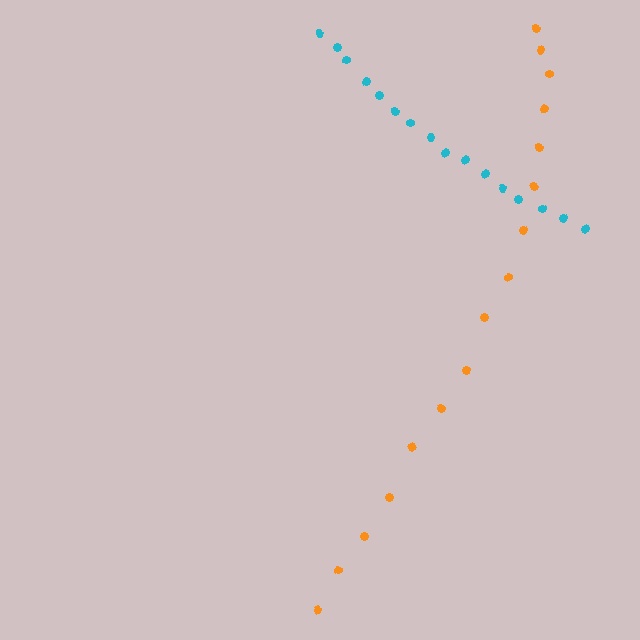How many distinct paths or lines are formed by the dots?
There are 2 distinct paths.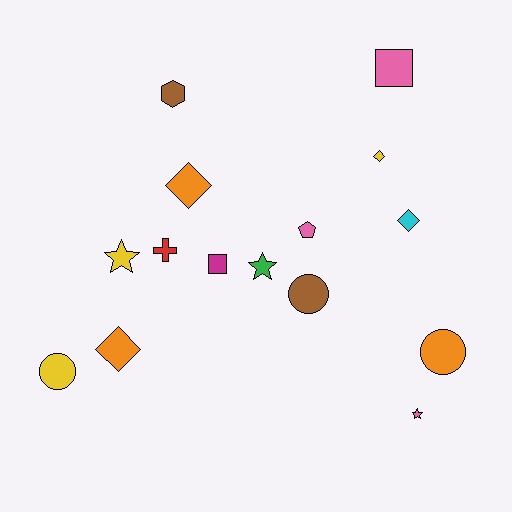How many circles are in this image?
There are 3 circles.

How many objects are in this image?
There are 15 objects.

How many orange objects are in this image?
There are 3 orange objects.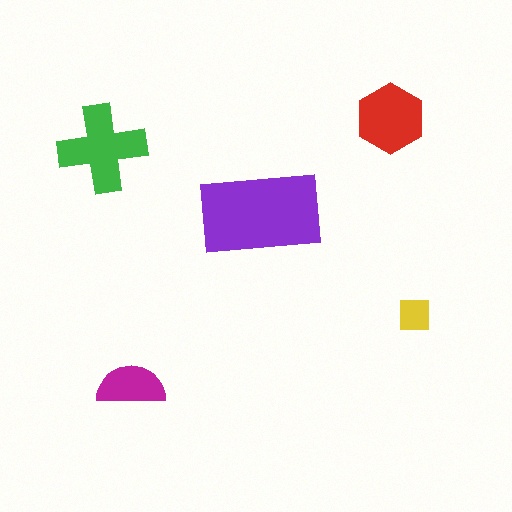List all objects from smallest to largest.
The yellow square, the magenta semicircle, the red hexagon, the green cross, the purple rectangle.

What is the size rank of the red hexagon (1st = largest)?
3rd.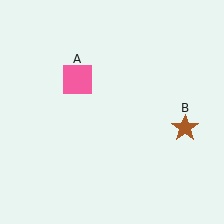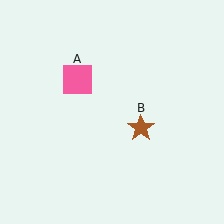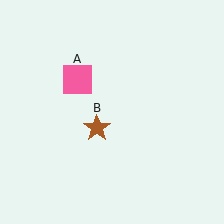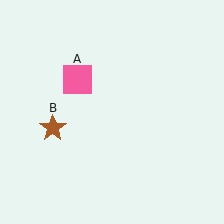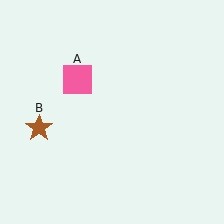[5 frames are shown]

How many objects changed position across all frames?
1 object changed position: brown star (object B).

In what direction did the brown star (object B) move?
The brown star (object B) moved left.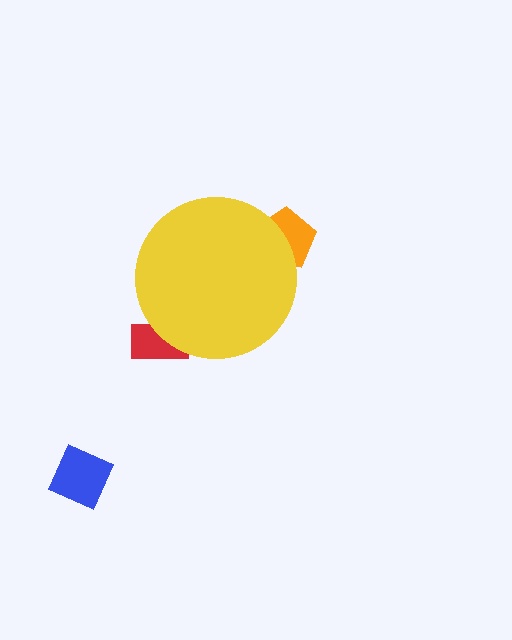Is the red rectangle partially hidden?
Yes, the red rectangle is partially hidden behind the yellow circle.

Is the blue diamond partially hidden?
No, the blue diamond is fully visible.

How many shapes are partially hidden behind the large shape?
2 shapes are partially hidden.